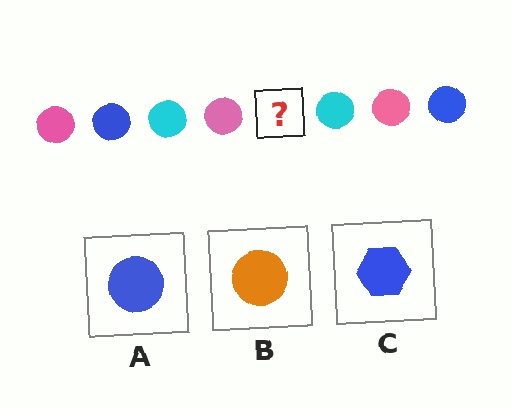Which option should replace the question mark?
Option A.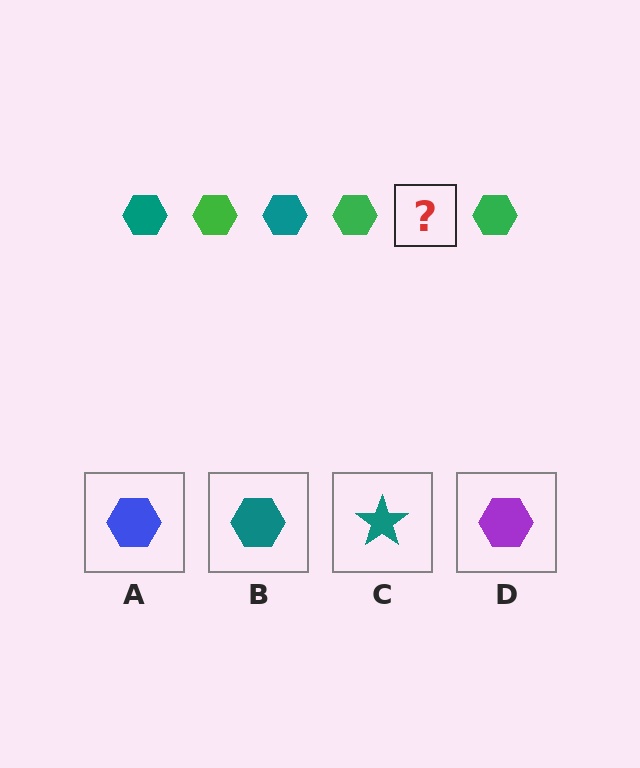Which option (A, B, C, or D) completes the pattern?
B.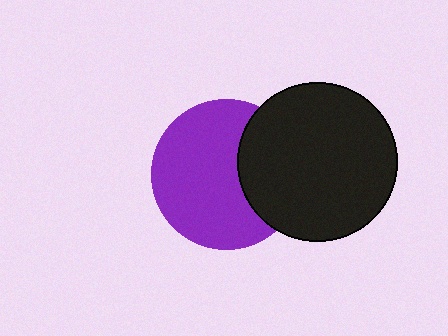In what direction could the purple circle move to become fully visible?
The purple circle could move left. That would shift it out from behind the black circle entirely.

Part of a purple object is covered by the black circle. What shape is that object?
It is a circle.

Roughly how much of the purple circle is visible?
Most of it is visible (roughly 69%).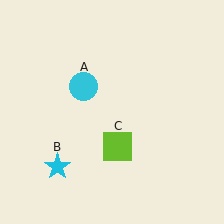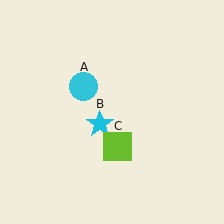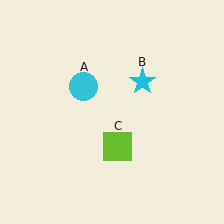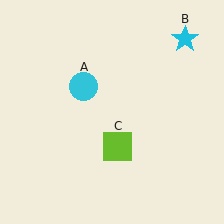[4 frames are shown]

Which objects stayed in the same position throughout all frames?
Cyan circle (object A) and lime square (object C) remained stationary.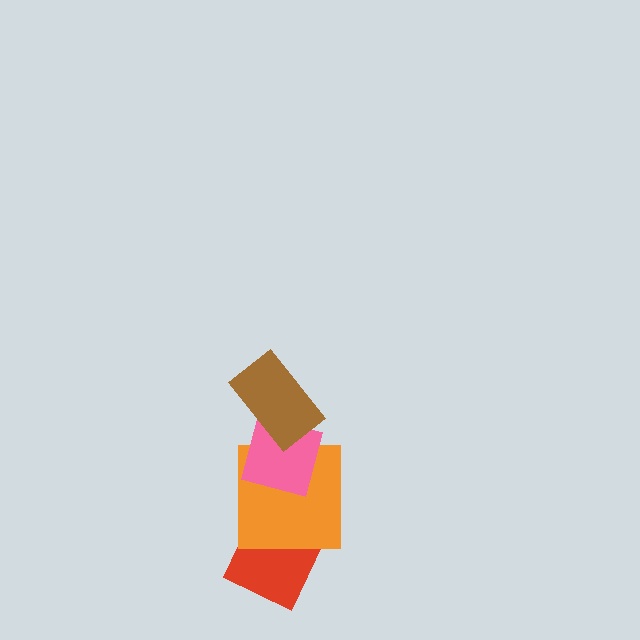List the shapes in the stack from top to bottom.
From top to bottom: the brown rectangle, the pink square, the orange square, the red diamond.